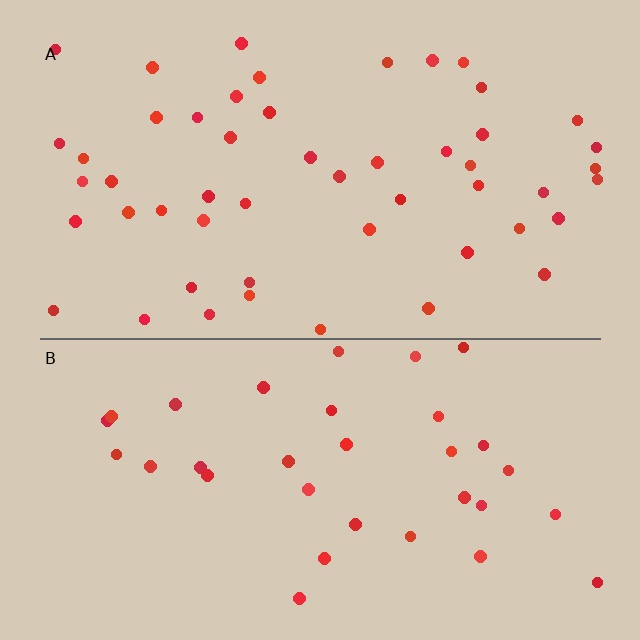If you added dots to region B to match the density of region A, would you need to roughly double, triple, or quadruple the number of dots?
Approximately double.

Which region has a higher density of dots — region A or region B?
A (the top).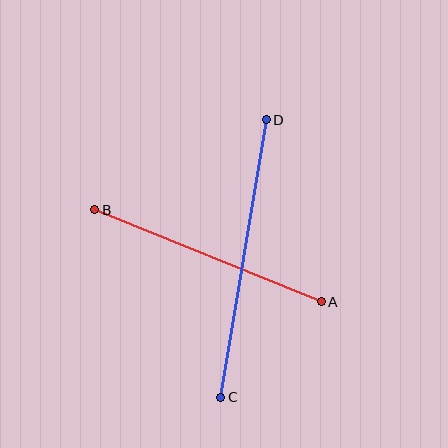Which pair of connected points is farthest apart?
Points C and D are farthest apart.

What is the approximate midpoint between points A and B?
The midpoint is at approximately (208, 256) pixels.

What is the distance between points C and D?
The distance is approximately 281 pixels.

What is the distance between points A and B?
The distance is approximately 244 pixels.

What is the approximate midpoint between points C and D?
The midpoint is at approximately (243, 259) pixels.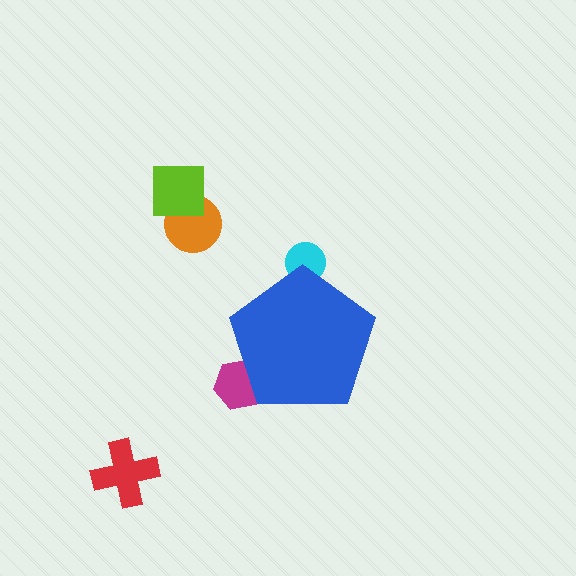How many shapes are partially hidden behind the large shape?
2 shapes are partially hidden.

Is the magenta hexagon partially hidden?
Yes, the magenta hexagon is partially hidden behind the blue pentagon.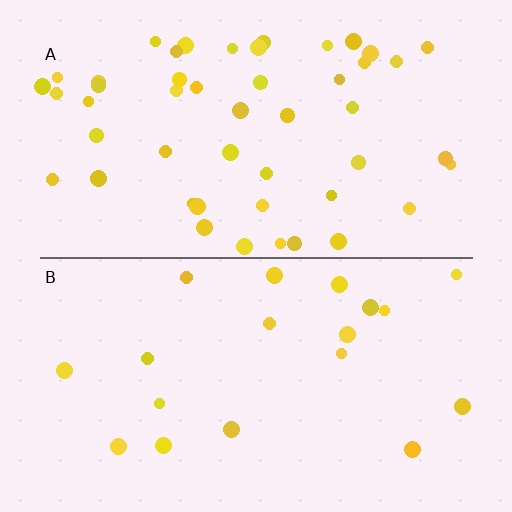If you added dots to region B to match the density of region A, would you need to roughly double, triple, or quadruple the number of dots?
Approximately triple.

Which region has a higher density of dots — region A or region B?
A (the top).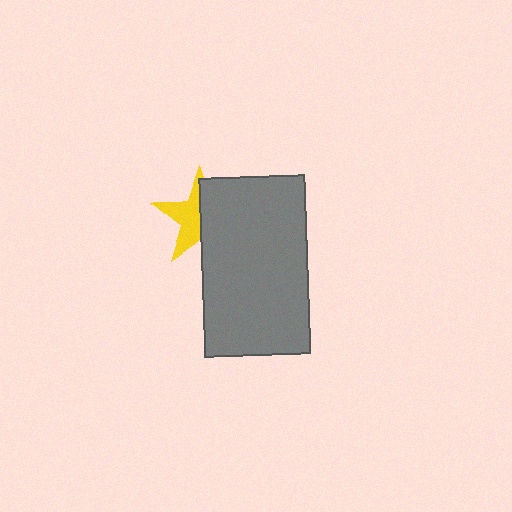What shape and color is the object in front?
The object in front is a gray rectangle.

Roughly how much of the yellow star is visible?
About half of it is visible (roughly 49%).